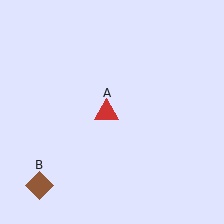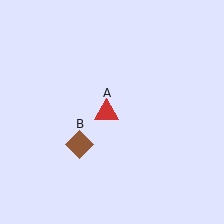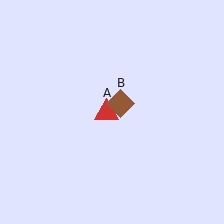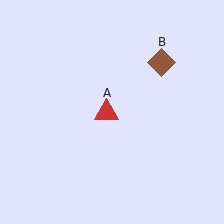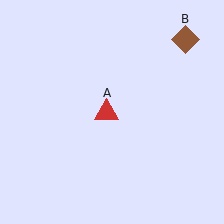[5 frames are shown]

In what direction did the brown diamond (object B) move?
The brown diamond (object B) moved up and to the right.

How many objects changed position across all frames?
1 object changed position: brown diamond (object B).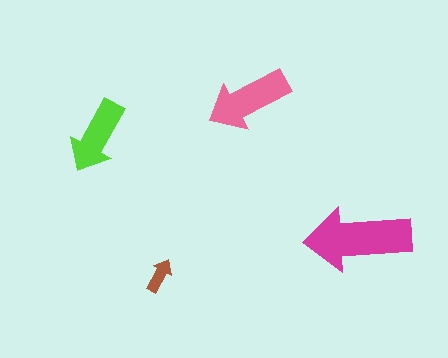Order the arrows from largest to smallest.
the magenta one, the pink one, the lime one, the brown one.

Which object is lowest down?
The brown arrow is bottommost.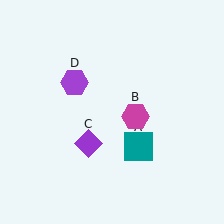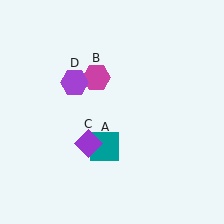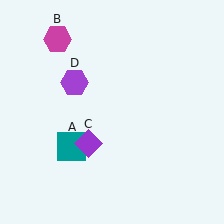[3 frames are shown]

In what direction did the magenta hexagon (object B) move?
The magenta hexagon (object B) moved up and to the left.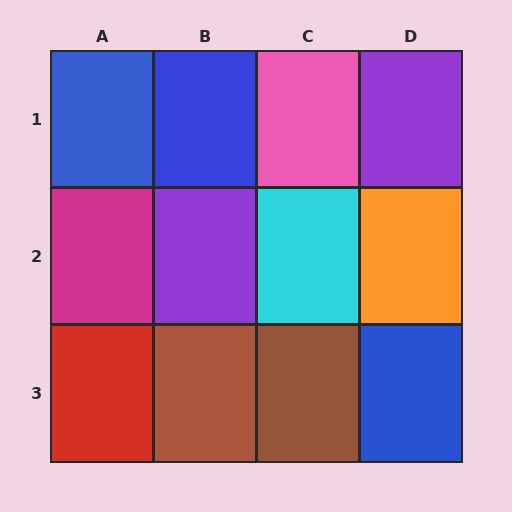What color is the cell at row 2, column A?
Magenta.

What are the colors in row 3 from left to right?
Red, brown, brown, blue.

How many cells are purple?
2 cells are purple.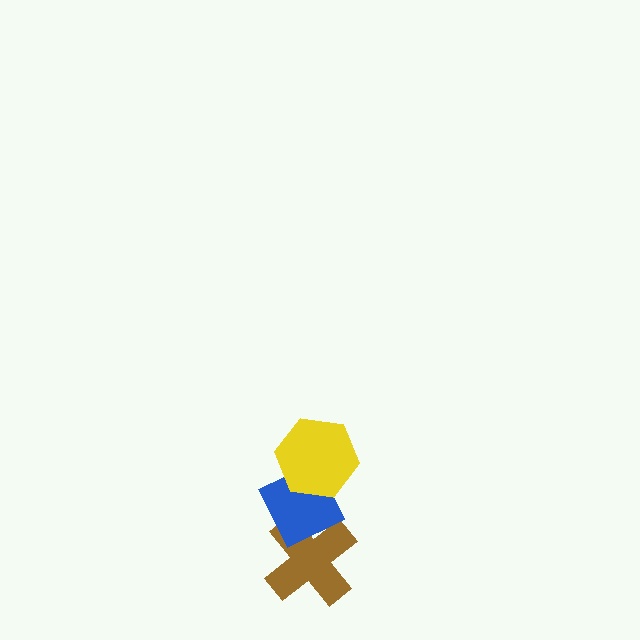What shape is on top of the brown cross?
The blue diamond is on top of the brown cross.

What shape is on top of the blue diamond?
The yellow hexagon is on top of the blue diamond.